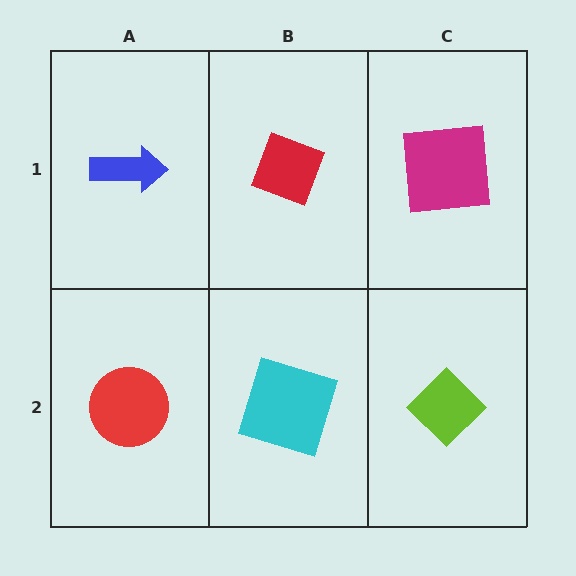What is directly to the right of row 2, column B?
A lime diamond.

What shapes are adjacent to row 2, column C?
A magenta square (row 1, column C), a cyan square (row 2, column B).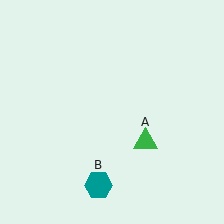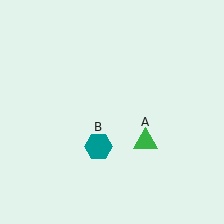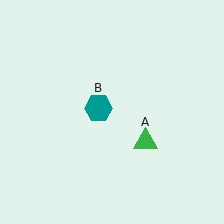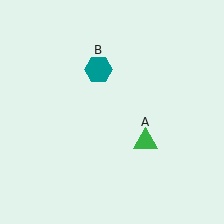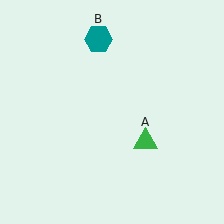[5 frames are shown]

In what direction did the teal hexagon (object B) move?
The teal hexagon (object B) moved up.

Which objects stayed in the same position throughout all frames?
Green triangle (object A) remained stationary.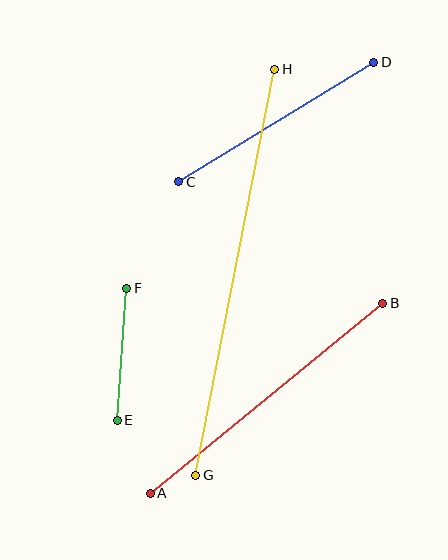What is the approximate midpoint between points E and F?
The midpoint is at approximately (122, 354) pixels.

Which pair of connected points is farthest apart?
Points G and H are farthest apart.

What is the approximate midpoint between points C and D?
The midpoint is at approximately (276, 122) pixels.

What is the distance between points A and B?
The distance is approximately 300 pixels.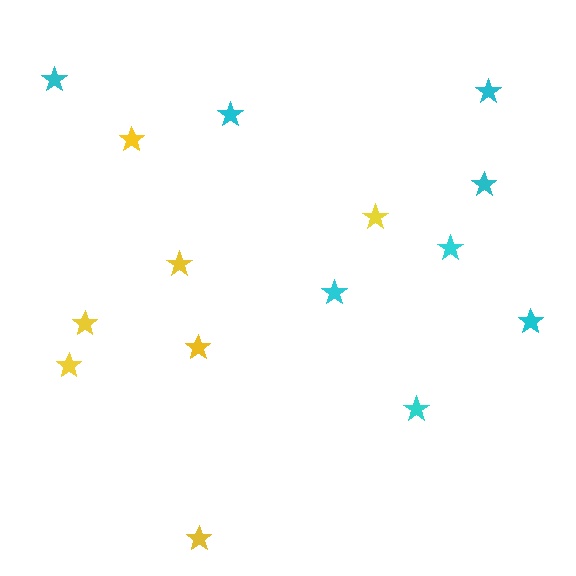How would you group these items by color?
There are 2 groups: one group of yellow stars (7) and one group of cyan stars (8).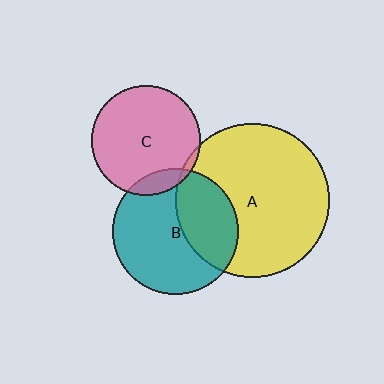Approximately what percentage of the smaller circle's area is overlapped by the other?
Approximately 35%.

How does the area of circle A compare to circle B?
Approximately 1.5 times.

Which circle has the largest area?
Circle A (yellow).